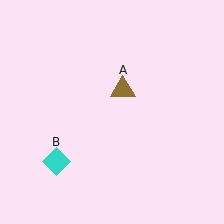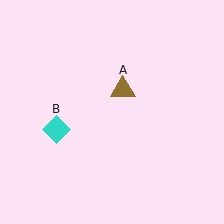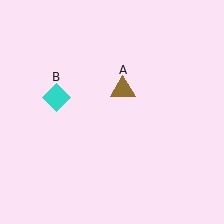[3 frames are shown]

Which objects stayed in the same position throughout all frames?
Brown triangle (object A) remained stationary.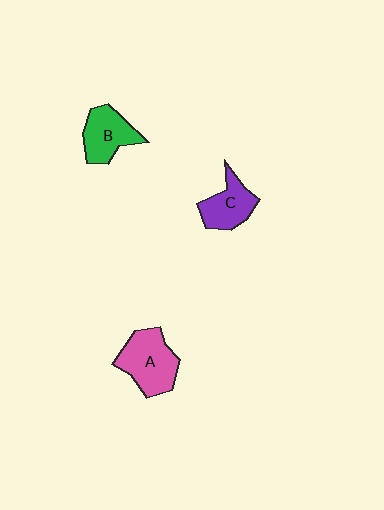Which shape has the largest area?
Shape A (pink).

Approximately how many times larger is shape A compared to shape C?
Approximately 1.4 times.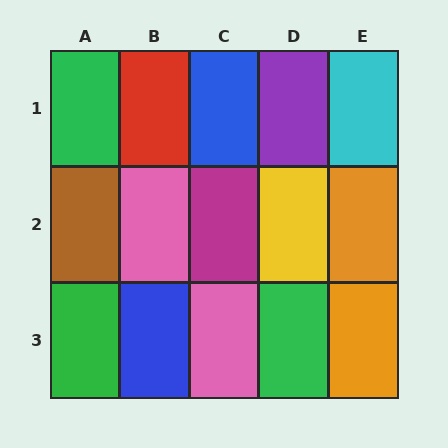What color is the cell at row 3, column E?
Orange.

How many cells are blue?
2 cells are blue.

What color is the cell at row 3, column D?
Green.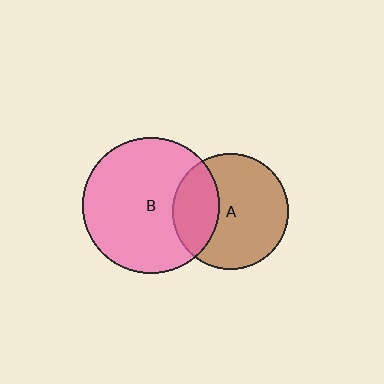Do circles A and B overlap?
Yes.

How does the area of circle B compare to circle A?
Approximately 1.4 times.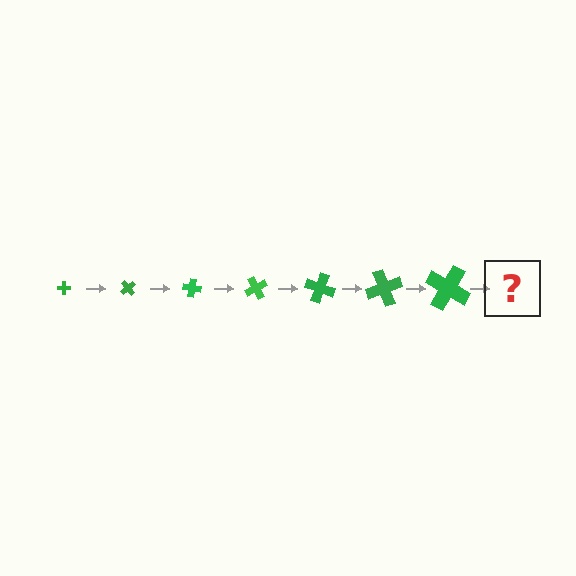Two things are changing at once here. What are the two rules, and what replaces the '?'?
The two rules are that the cross grows larger each step and it rotates 50 degrees each step. The '?' should be a cross, larger than the previous one and rotated 350 degrees from the start.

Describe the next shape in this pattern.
It should be a cross, larger than the previous one and rotated 350 degrees from the start.